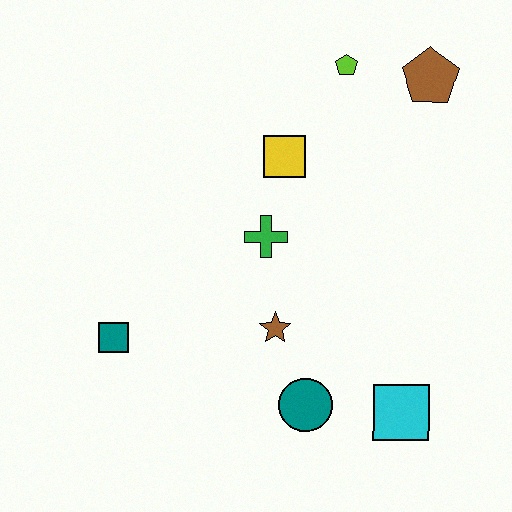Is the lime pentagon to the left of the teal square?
No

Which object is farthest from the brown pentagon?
The teal square is farthest from the brown pentagon.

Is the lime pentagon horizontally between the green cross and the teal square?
No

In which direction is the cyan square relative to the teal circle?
The cyan square is to the right of the teal circle.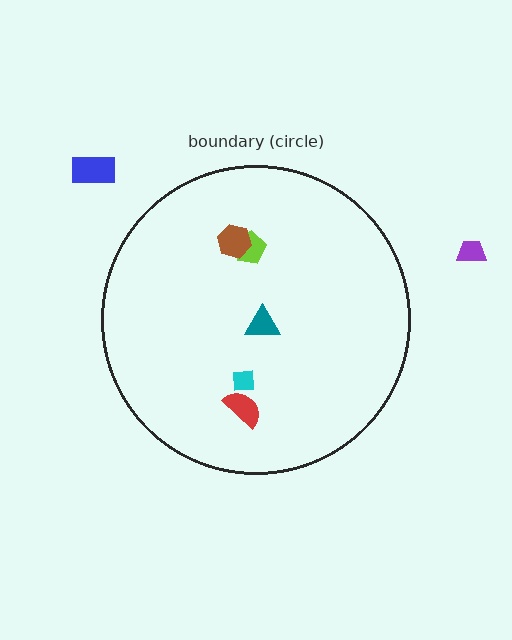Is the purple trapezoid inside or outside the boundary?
Outside.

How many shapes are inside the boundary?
5 inside, 2 outside.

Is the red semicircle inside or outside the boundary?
Inside.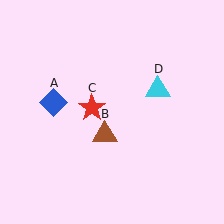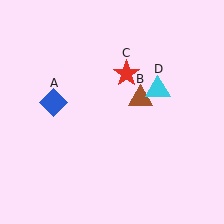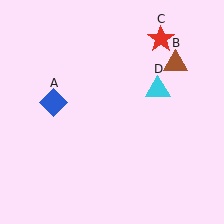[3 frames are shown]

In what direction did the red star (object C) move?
The red star (object C) moved up and to the right.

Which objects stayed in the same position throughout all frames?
Blue diamond (object A) and cyan triangle (object D) remained stationary.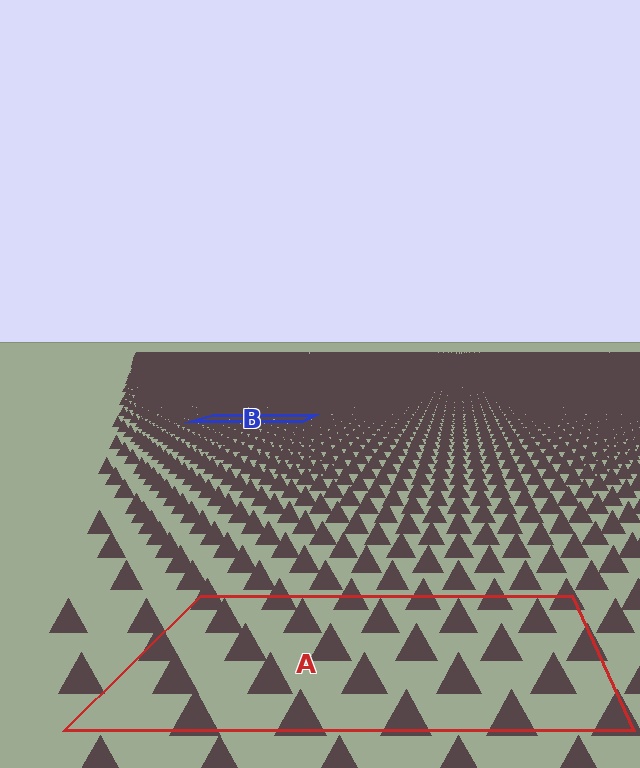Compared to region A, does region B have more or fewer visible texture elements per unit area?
Region B has more texture elements per unit area — they are packed more densely because it is farther away.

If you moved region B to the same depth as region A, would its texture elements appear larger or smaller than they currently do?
They would appear larger. At a closer depth, the same texture elements are projected at a bigger on-screen size.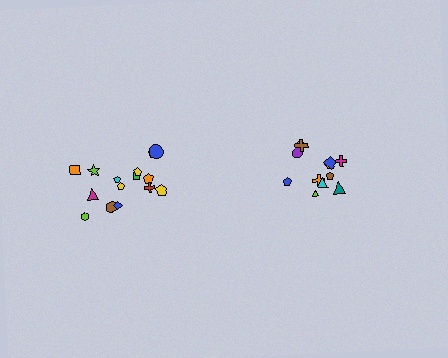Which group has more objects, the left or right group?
The left group.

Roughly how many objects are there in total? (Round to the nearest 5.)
Roughly 25 objects in total.